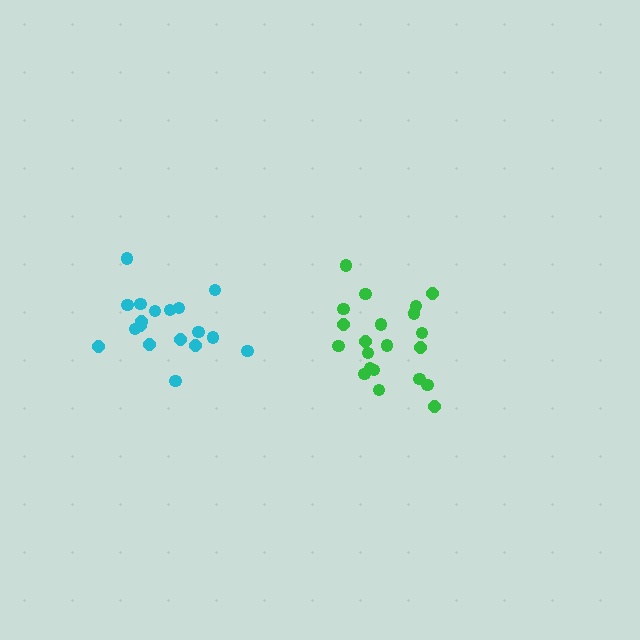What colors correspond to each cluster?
The clusters are colored: green, cyan.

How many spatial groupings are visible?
There are 2 spatial groupings.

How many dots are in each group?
Group 1: 21 dots, Group 2: 18 dots (39 total).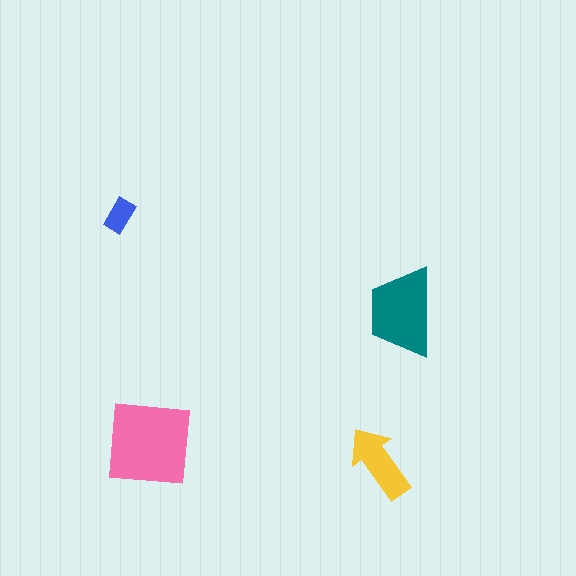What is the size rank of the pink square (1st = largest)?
1st.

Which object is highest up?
The blue rectangle is topmost.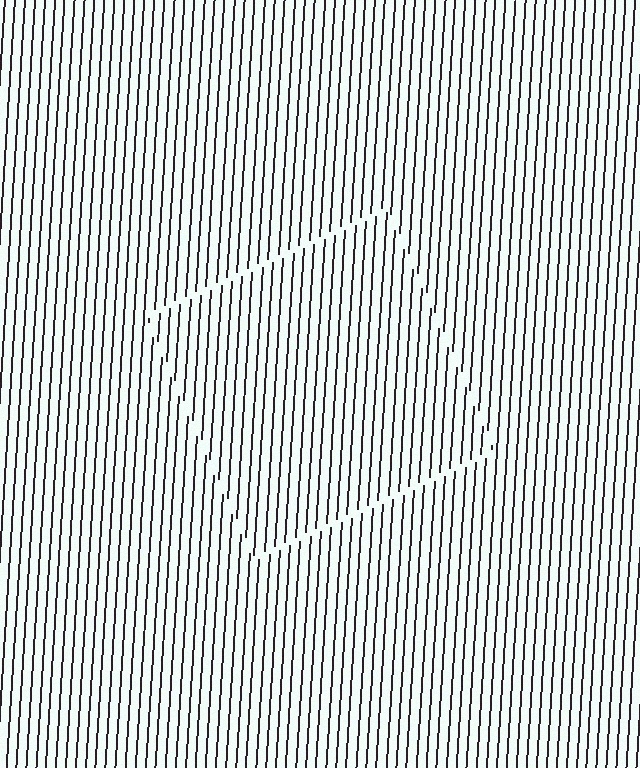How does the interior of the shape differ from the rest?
The interior of the shape contains the same grating, shifted by half a period — the contour is defined by the phase discontinuity where line-ends from the inner and outer gratings abut.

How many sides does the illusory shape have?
4 sides — the line-ends trace a square.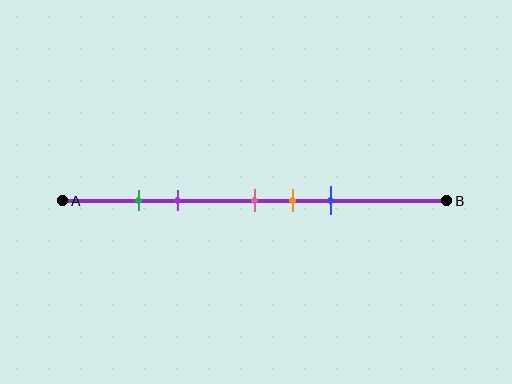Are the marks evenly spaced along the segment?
No, the marks are not evenly spaced.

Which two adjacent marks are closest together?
The green and purple marks are the closest adjacent pair.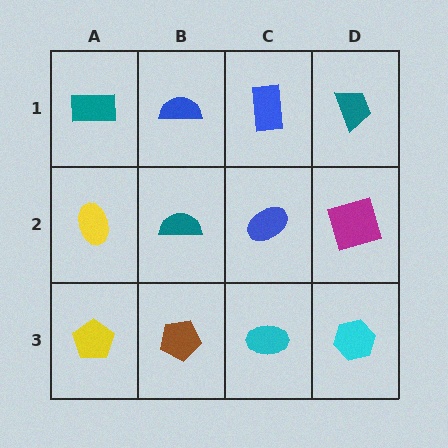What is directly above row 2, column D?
A teal trapezoid.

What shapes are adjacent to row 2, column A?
A teal rectangle (row 1, column A), a yellow pentagon (row 3, column A), a teal semicircle (row 2, column B).